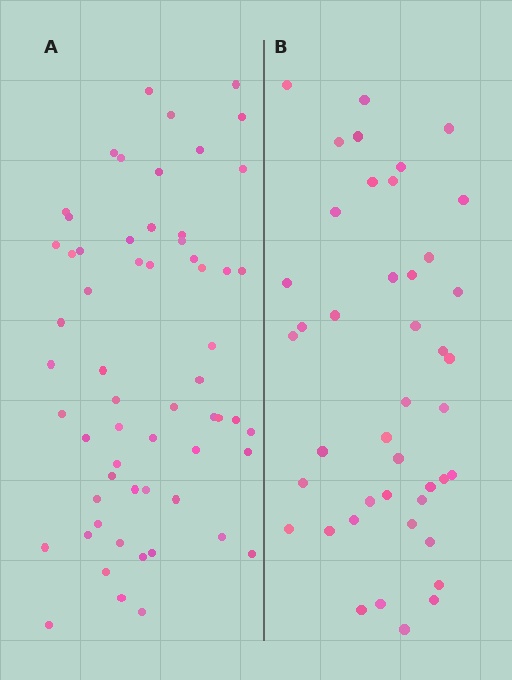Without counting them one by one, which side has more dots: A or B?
Region A (the left region) has more dots.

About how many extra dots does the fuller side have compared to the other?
Region A has approximately 15 more dots than region B.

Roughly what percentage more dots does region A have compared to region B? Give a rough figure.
About 40% more.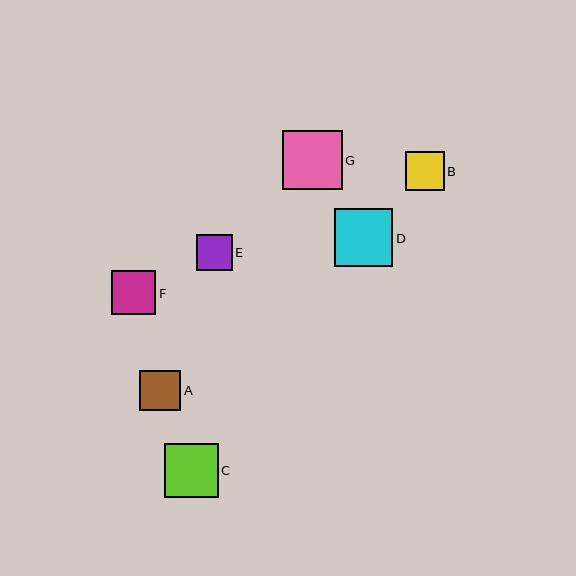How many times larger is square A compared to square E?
Square A is approximately 1.1 times the size of square E.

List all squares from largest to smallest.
From largest to smallest: G, D, C, F, A, B, E.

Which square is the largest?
Square G is the largest with a size of approximately 59 pixels.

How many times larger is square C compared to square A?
Square C is approximately 1.3 times the size of square A.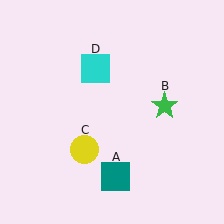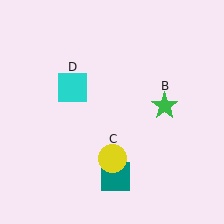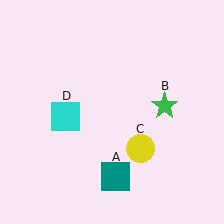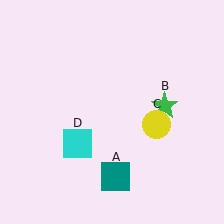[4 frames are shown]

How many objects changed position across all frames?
2 objects changed position: yellow circle (object C), cyan square (object D).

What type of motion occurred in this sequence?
The yellow circle (object C), cyan square (object D) rotated counterclockwise around the center of the scene.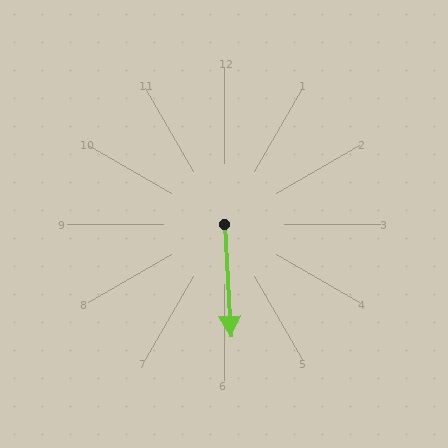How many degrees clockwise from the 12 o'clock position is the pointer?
Approximately 177 degrees.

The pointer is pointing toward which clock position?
Roughly 6 o'clock.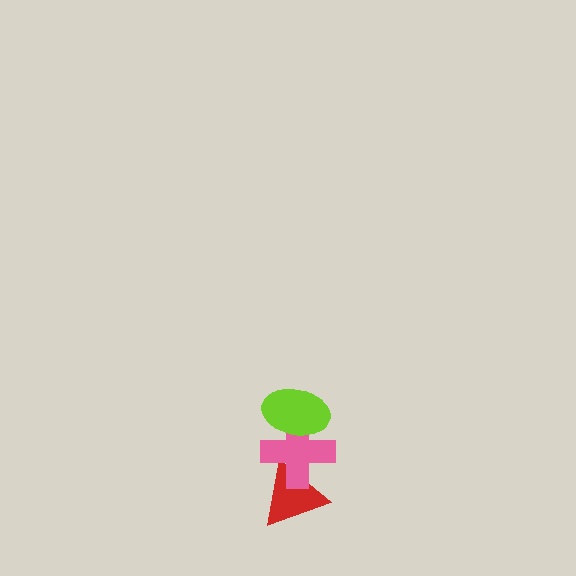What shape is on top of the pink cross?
The lime ellipse is on top of the pink cross.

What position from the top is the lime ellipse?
The lime ellipse is 1st from the top.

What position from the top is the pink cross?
The pink cross is 2nd from the top.